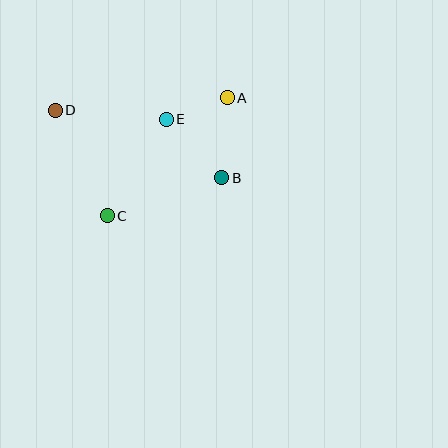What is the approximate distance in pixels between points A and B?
The distance between A and B is approximately 80 pixels.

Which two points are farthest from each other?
Points B and D are farthest from each other.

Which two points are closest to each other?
Points A and E are closest to each other.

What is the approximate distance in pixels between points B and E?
The distance between B and E is approximately 81 pixels.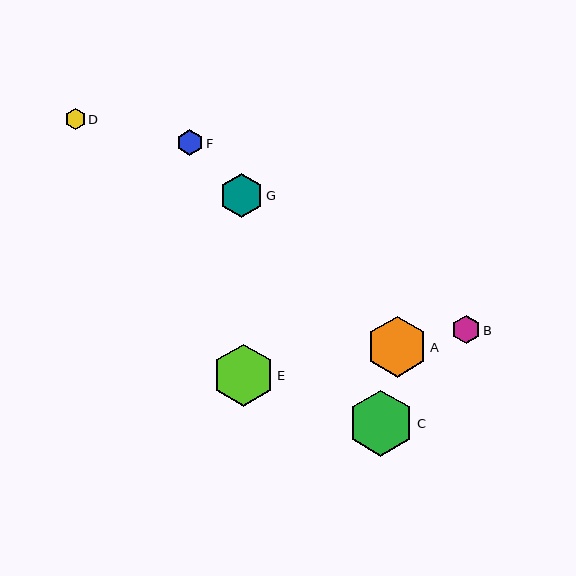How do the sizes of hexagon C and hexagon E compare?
Hexagon C and hexagon E are approximately the same size.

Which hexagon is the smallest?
Hexagon D is the smallest with a size of approximately 20 pixels.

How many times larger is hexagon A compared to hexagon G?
Hexagon A is approximately 1.4 times the size of hexagon G.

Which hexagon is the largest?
Hexagon C is the largest with a size of approximately 66 pixels.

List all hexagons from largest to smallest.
From largest to smallest: C, E, A, G, B, F, D.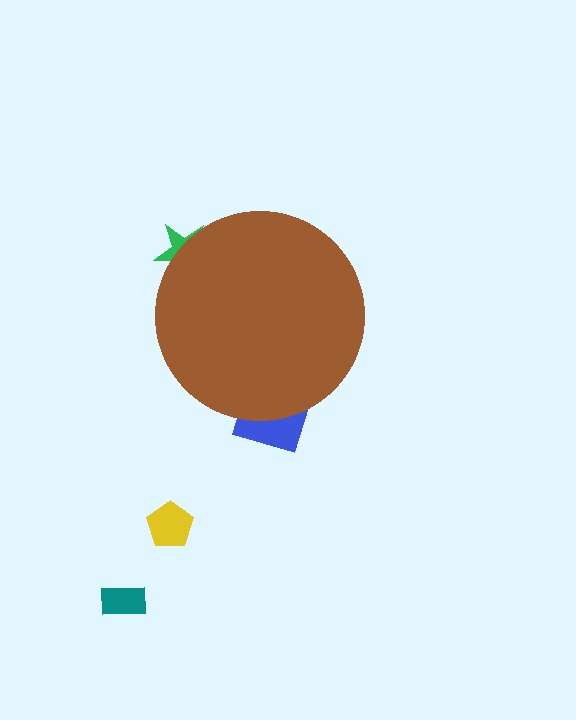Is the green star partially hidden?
Yes, the green star is partially hidden behind the brown circle.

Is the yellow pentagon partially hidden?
No, the yellow pentagon is fully visible.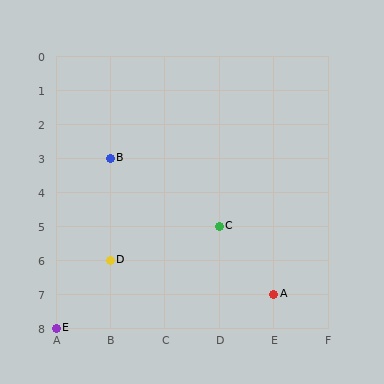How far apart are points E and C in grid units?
Points E and C are 3 columns and 3 rows apart (about 4.2 grid units diagonally).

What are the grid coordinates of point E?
Point E is at grid coordinates (A, 8).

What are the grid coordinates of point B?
Point B is at grid coordinates (B, 3).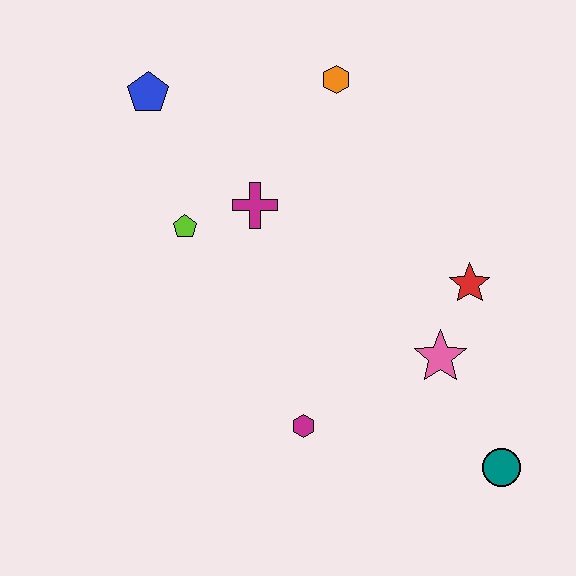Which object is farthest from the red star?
The blue pentagon is farthest from the red star.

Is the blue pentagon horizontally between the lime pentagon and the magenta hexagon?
No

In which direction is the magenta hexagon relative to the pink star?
The magenta hexagon is to the left of the pink star.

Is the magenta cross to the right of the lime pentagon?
Yes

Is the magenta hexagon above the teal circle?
Yes